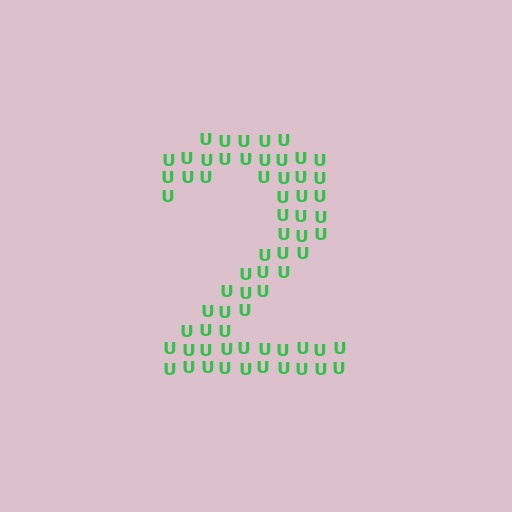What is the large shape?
The large shape is the digit 2.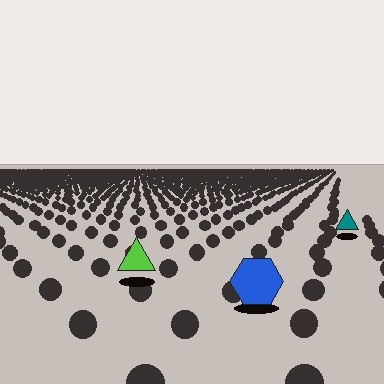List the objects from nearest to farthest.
From nearest to farthest: the blue hexagon, the lime triangle, the teal triangle.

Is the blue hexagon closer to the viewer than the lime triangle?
Yes. The blue hexagon is closer — you can tell from the texture gradient: the ground texture is coarser near it.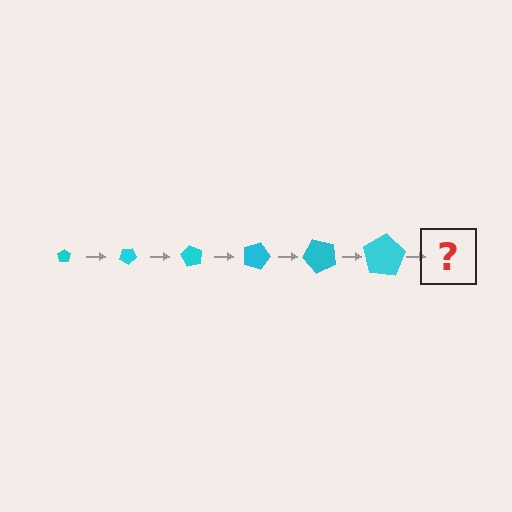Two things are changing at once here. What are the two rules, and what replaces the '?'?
The two rules are that the pentagon grows larger each step and it rotates 30 degrees each step. The '?' should be a pentagon, larger than the previous one and rotated 180 degrees from the start.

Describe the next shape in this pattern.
It should be a pentagon, larger than the previous one and rotated 180 degrees from the start.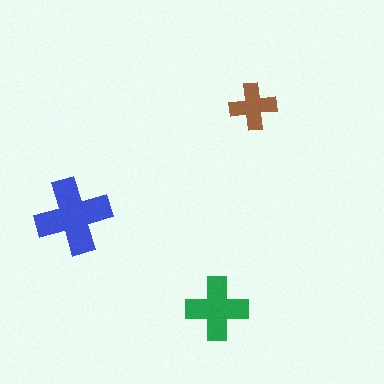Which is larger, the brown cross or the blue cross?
The blue one.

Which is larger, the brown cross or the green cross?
The green one.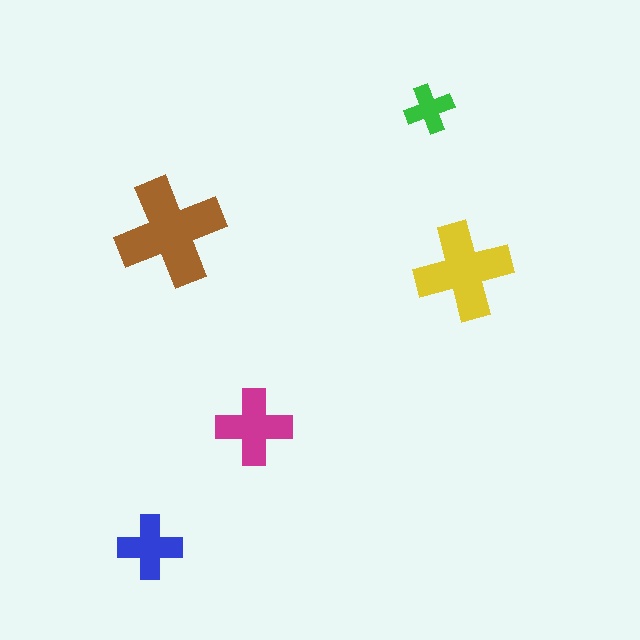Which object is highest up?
The green cross is topmost.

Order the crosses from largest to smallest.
the brown one, the yellow one, the magenta one, the blue one, the green one.